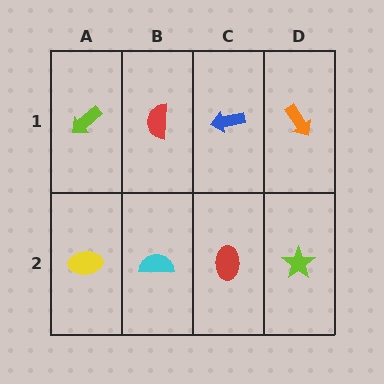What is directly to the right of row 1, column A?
A red semicircle.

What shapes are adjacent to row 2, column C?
A blue arrow (row 1, column C), a cyan semicircle (row 2, column B), a lime star (row 2, column D).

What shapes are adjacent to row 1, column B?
A cyan semicircle (row 2, column B), a lime arrow (row 1, column A), a blue arrow (row 1, column C).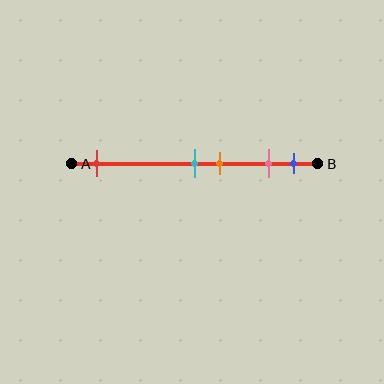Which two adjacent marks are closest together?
The cyan and orange marks are the closest adjacent pair.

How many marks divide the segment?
There are 5 marks dividing the segment.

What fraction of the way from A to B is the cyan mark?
The cyan mark is approximately 50% (0.5) of the way from A to B.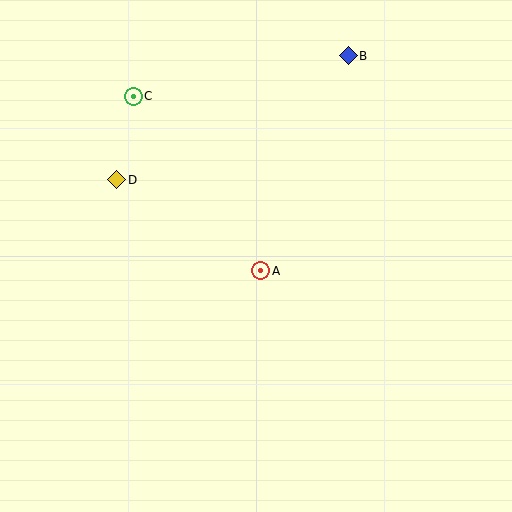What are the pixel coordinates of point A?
Point A is at (261, 271).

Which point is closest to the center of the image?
Point A at (261, 271) is closest to the center.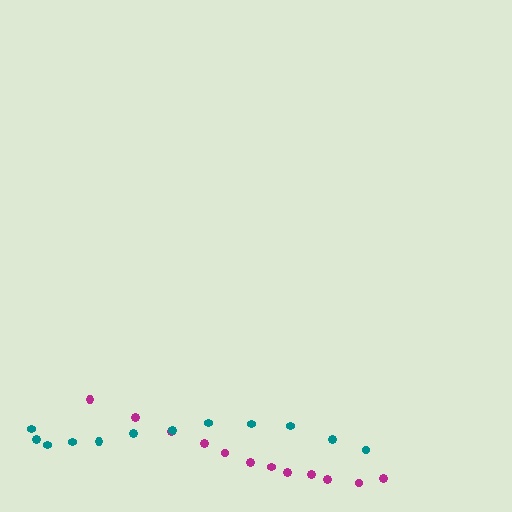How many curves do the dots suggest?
There are 2 distinct paths.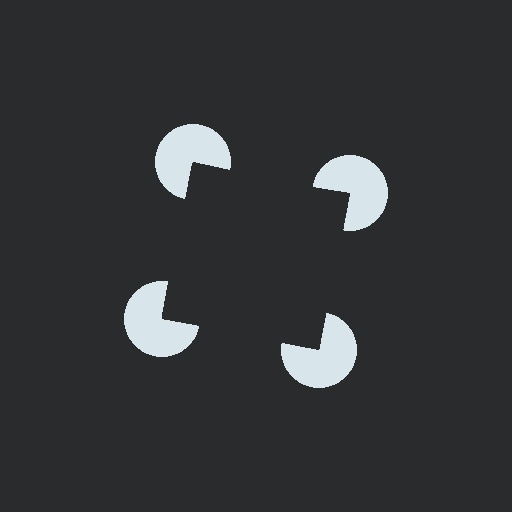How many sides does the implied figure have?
4 sides.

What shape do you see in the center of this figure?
An illusory square — its edges are inferred from the aligned wedge cuts in the pac-man discs, not physically drawn.